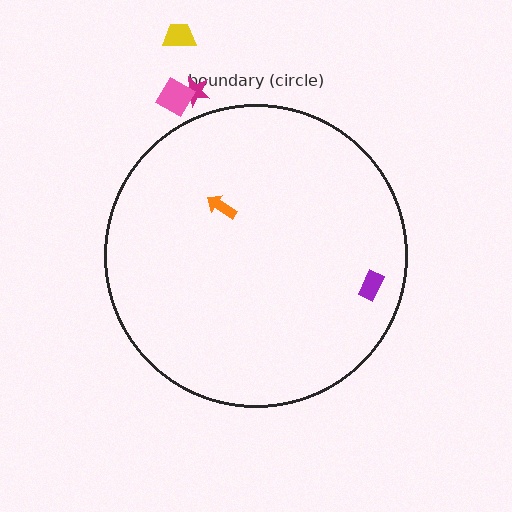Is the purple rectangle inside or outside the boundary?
Inside.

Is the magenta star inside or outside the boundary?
Outside.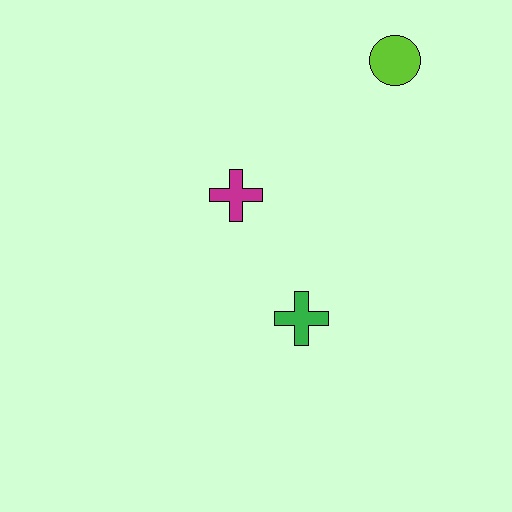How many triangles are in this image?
There are no triangles.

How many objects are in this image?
There are 3 objects.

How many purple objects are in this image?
There are no purple objects.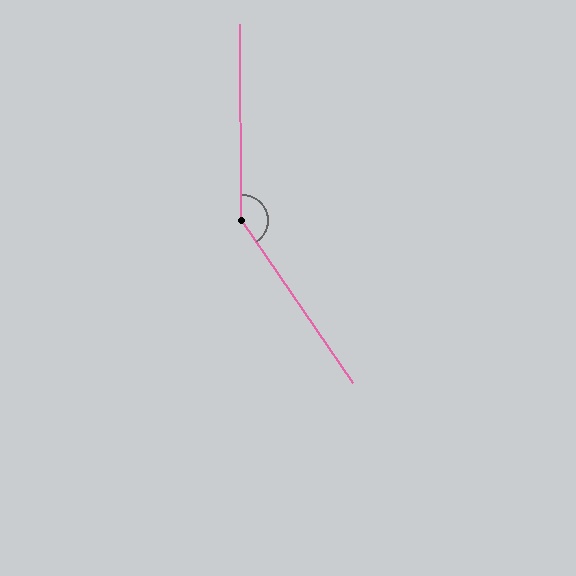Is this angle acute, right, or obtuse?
It is obtuse.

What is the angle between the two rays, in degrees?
Approximately 146 degrees.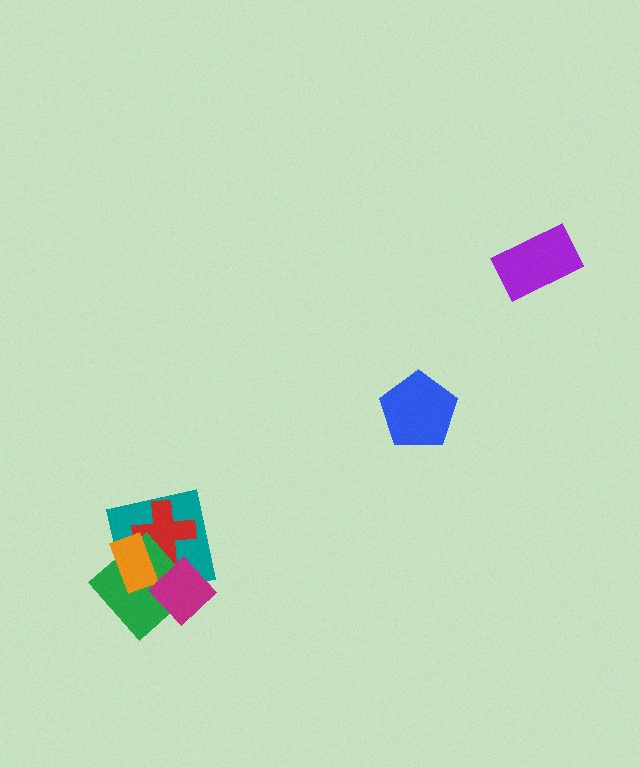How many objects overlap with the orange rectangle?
3 objects overlap with the orange rectangle.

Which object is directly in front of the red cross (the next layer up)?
The green diamond is directly in front of the red cross.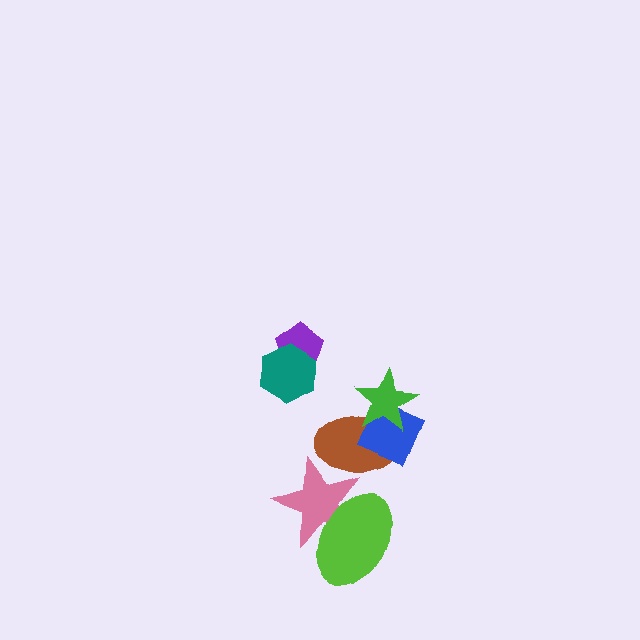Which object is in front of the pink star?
The lime ellipse is in front of the pink star.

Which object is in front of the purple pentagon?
The teal hexagon is in front of the purple pentagon.